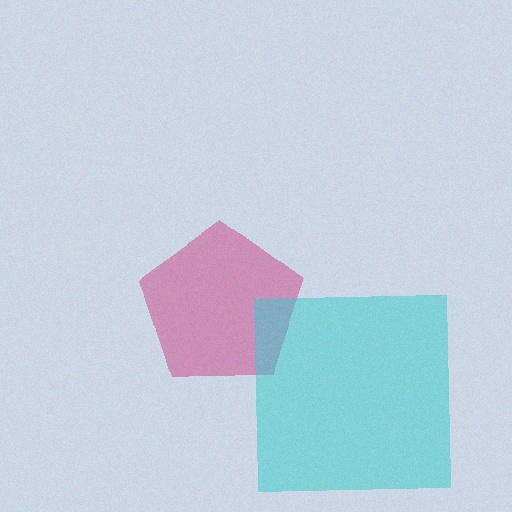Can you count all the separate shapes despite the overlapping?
Yes, there are 2 separate shapes.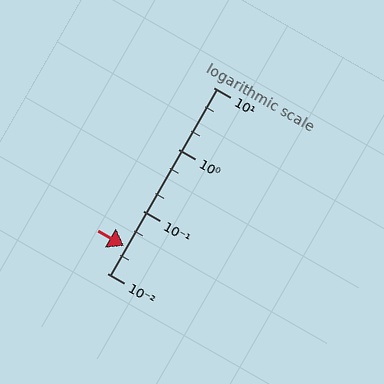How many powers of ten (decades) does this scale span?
The scale spans 3 decades, from 0.01 to 10.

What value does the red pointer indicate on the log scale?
The pointer indicates approximately 0.028.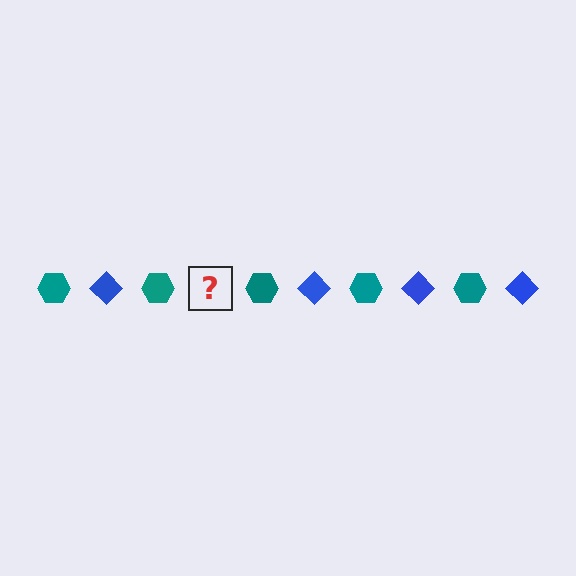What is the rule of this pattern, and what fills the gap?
The rule is that the pattern alternates between teal hexagon and blue diamond. The gap should be filled with a blue diamond.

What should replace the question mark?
The question mark should be replaced with a blue diamond.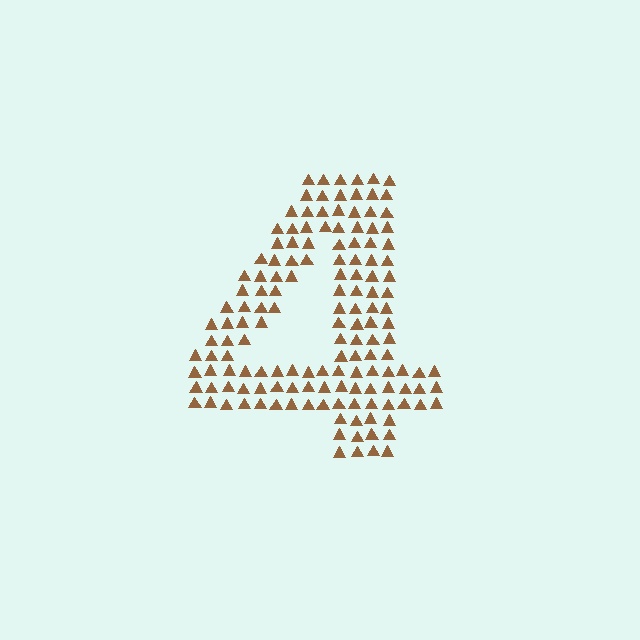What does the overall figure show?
The overall figure shows the digit 4.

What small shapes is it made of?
It is made of small triangles.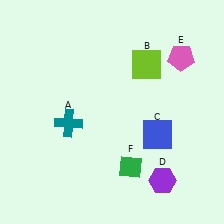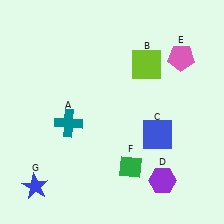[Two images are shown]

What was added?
A blue star (G) was added in Image 2.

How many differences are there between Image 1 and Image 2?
There is 1 difference between the two images.